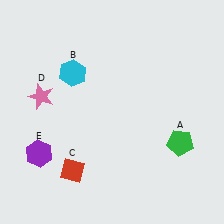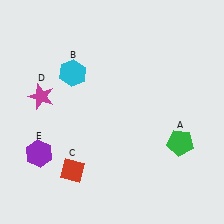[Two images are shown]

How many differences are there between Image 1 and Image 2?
There is 1 difference between the two images.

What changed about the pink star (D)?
In Image 1, D is pink. In Image 2, it changed to magenta.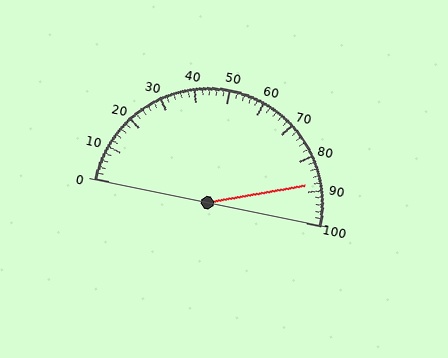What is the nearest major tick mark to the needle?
The nearest major tick mark is 90.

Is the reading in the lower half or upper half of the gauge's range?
The reading is in the upper half of the range (0 to 100).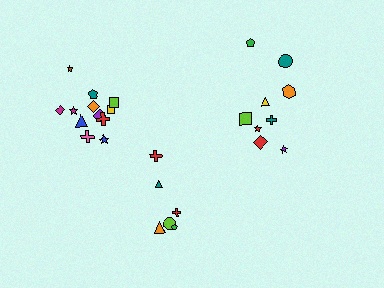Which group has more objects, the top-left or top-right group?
The top-left group.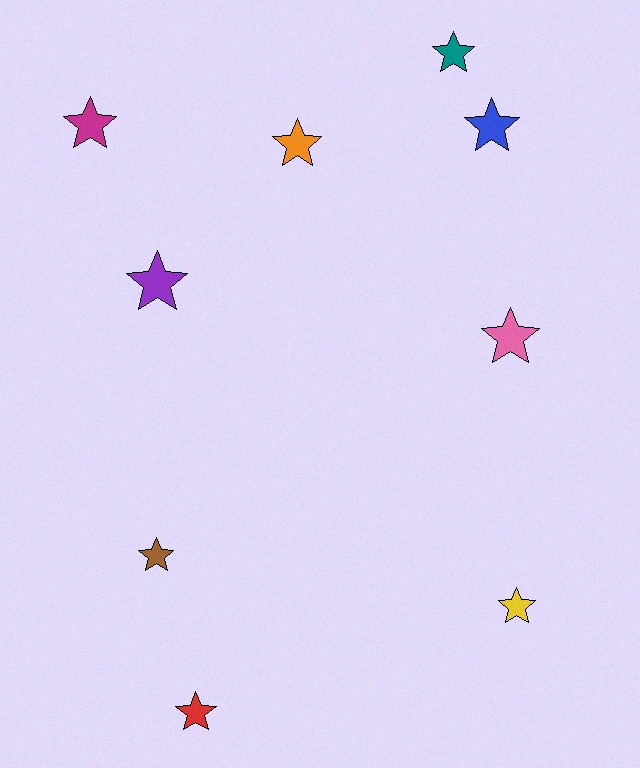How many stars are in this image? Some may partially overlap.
There are 9 stars.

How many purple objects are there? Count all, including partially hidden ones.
There is 1 purple object.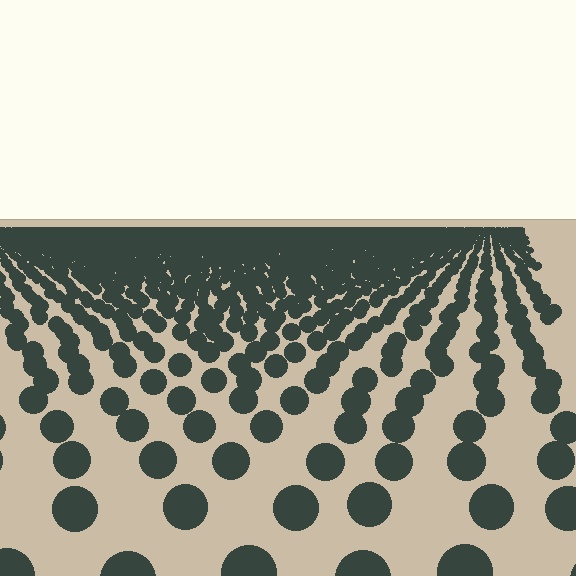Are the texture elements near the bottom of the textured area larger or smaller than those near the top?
Larger. Near the bottom, elements are closer to the viewer and appear at a bigger on-screen size.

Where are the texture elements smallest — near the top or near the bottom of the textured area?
Near the top.